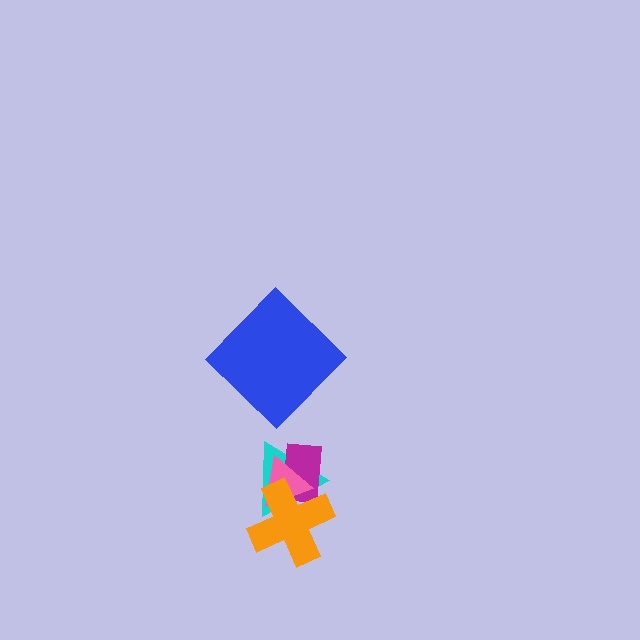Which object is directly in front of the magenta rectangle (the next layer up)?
The pink triangle is directly in front of the magenta rectangle.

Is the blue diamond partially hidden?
No, no other shape covers it.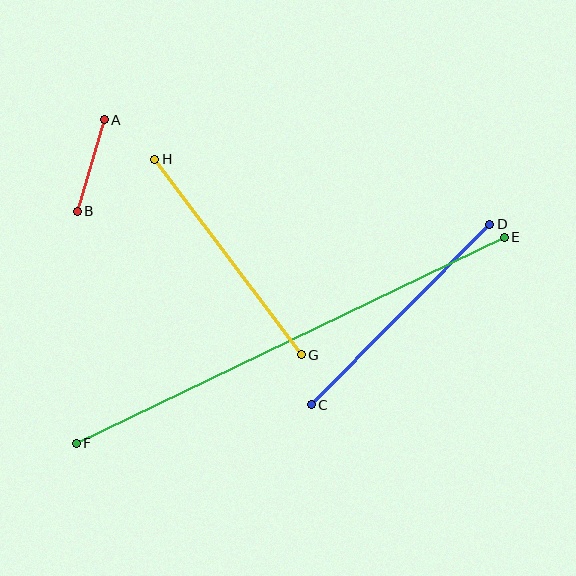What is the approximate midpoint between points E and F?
The midpoint is at approximately (290, 340) pixels.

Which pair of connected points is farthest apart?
Points E and F are farthest apart.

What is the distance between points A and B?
The distance is approximately 96 pixels.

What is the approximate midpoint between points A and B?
The midpoint is at approximately (91, 166) pixels.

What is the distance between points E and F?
The distance is approximately 475 pixels.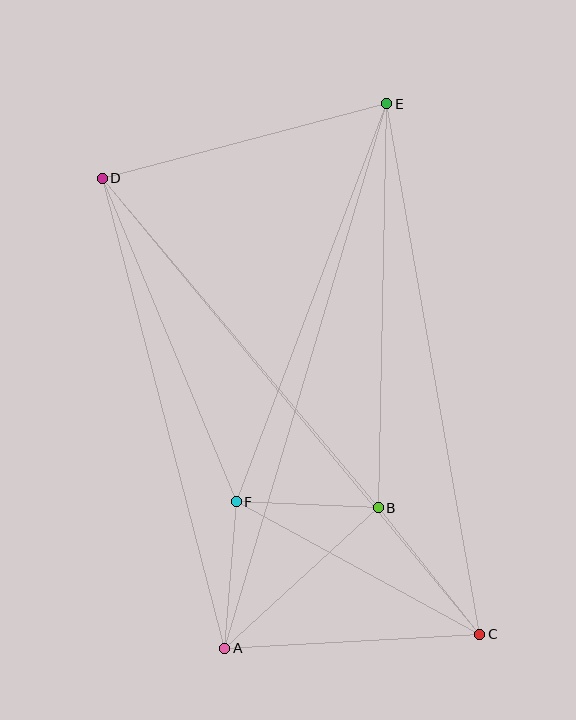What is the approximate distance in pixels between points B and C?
The distance between B and C is approximately 162 pixels.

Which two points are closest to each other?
Points B and F are closest to each other.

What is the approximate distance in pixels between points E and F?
The distance between E and F is approximately 426 pixels.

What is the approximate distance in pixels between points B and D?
The distance between B and D is approximately 430 pixels.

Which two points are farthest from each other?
Points C and D are farthest from each other.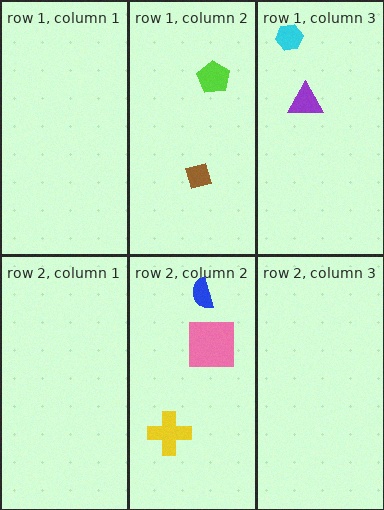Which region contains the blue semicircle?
The row 2, column 2 region.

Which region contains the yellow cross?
The row 2, column 2 region.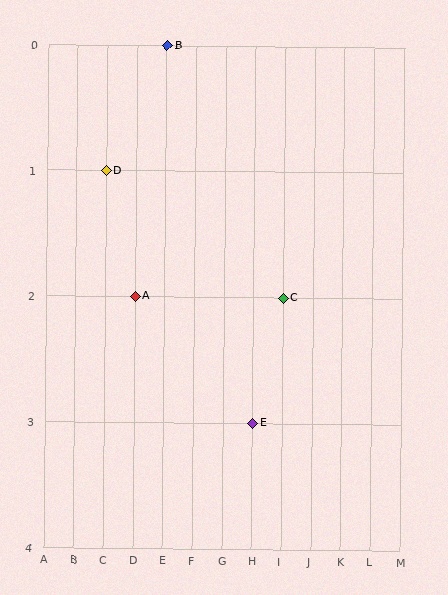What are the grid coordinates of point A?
Point A is at grid coordinates (D, 2).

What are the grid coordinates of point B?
Point B is at grid coordinates (E, 0).